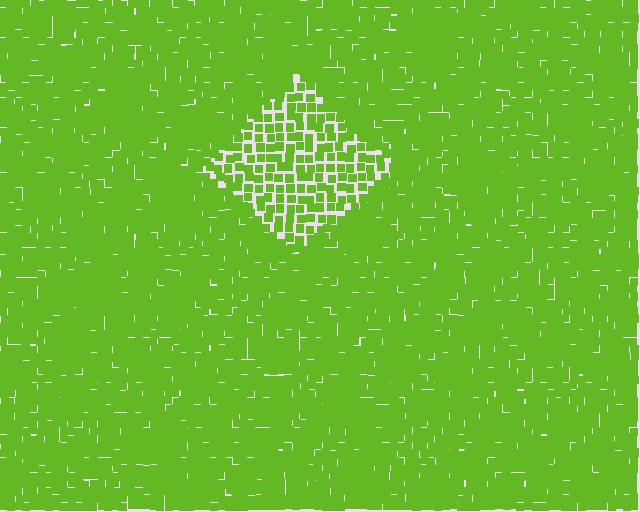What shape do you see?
I see a diamond.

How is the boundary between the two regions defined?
The boundary is defined by a change in element density (approximately 1.8x ratio). All elements are the same color, size, and shape.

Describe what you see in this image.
The image contains small lime elements arranged at two different densities. A diamond-shaped region is visible where the elements are less densely packed than the surrounding area.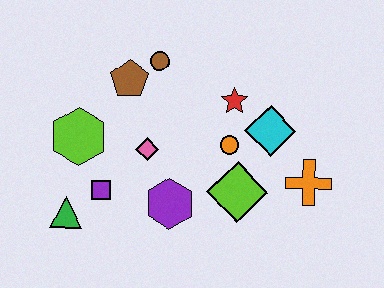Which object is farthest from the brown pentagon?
The orange cross is farthest from the brown pentagon.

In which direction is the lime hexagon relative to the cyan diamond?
The lime hexagon is to the left of the cyan diamond.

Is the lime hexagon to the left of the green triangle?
No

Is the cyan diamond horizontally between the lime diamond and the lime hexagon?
No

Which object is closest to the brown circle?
The brown pentagon is closest to the brown circle.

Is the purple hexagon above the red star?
No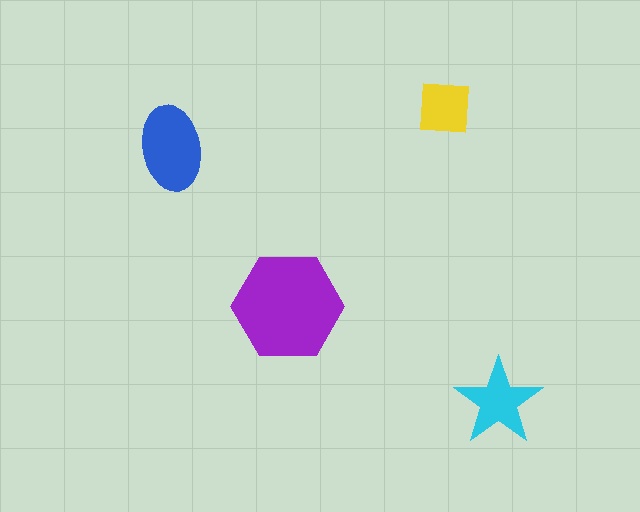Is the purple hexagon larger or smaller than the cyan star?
Larger.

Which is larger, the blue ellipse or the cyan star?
The blue ellipse.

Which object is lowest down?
The cyan star is bottommost.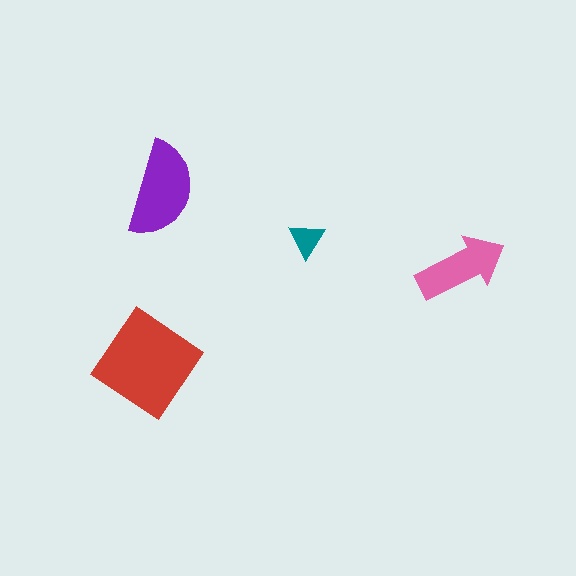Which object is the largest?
The red diamond.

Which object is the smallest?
The teal triangle.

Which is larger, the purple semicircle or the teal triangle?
The purple semicircle.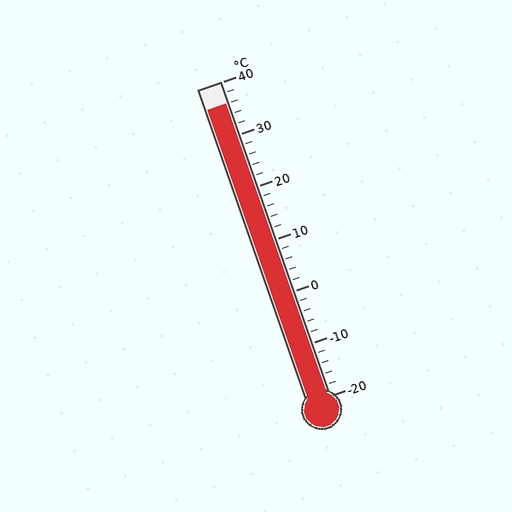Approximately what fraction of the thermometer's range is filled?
The thermometer is filled to approximately 95% of its range.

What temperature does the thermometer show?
The thermometer shows approximately 36°C.